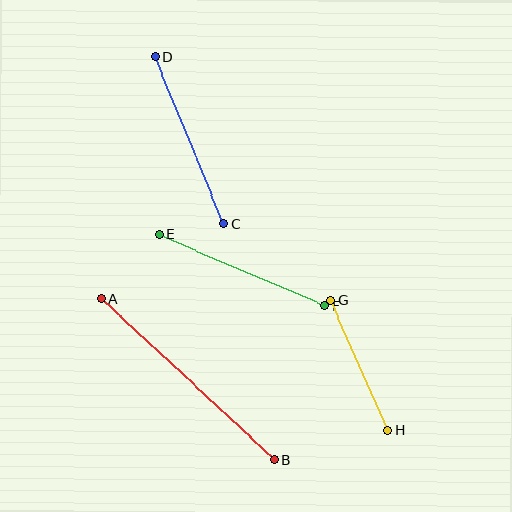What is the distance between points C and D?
The distance is approximately 180 pixels.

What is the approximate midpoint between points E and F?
The midpoint is at approximately (242, 270) pixels.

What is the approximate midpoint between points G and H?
The midpoint is at approximately (359, 365) pixels.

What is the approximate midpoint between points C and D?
The midpoint is at approximately (190, 140) pixels.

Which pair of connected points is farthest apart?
Points A and B are farthest apart.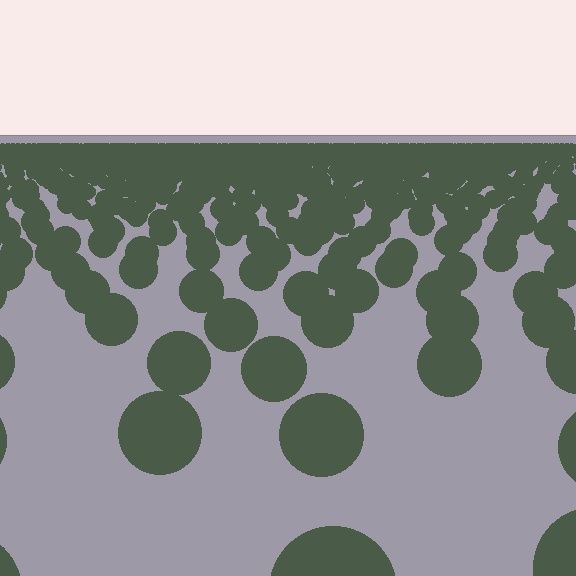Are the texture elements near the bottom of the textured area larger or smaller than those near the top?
Larger. Near the bottom, elements are closer to the viewer and appear at a bigger on-screen size.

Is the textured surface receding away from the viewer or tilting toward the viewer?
The surface is receding away from the viewer. Texture elements get smaller and denser toward the top.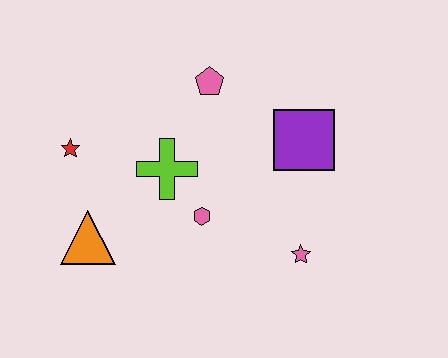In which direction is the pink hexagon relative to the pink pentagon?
The pink hexagon is below the pink pentagon.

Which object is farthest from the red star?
The pink star is farthest from the red star.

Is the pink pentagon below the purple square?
No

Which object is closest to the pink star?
The pink hexagon is closest to the pink star.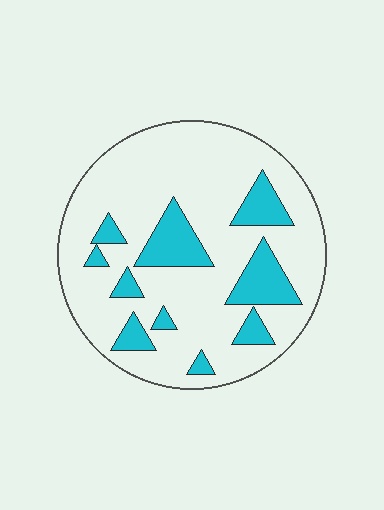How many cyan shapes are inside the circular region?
10.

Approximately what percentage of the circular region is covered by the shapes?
Approximately 20%.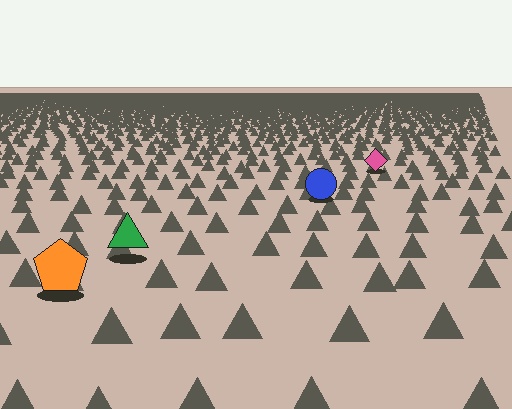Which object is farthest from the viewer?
The pink diamond is farthest from the viewer. It appears smaller and the ground texture around it is denser.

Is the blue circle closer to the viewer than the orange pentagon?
No. The orange pentagon is closer — you can tell from the texture gradient: the ground texture is coarser near it.